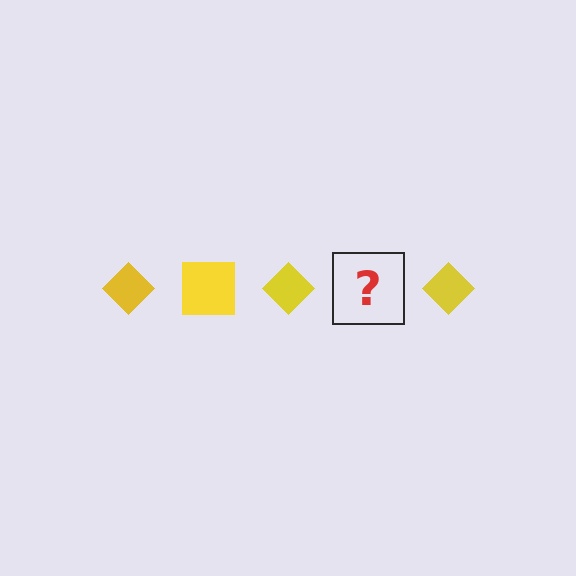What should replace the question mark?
The question mark should be replaced with a yellow square.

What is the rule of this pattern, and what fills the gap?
The rule is that the pattern cycles through diamond, square shapes in yellow. The gap should be filled with a yellow square.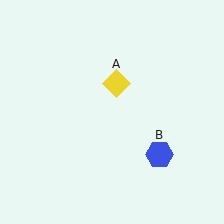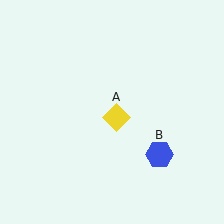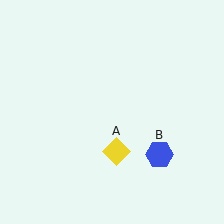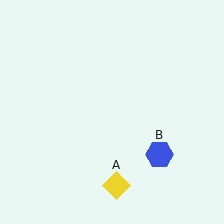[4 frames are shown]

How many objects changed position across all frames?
1 object changed position: yellow diamond (object A).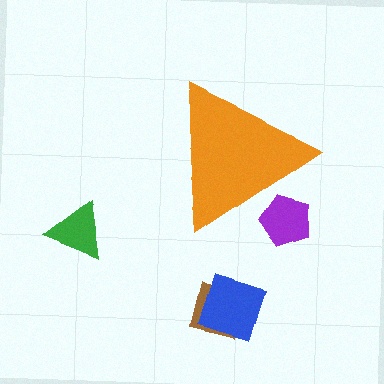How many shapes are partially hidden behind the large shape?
1 shape is partially hidden.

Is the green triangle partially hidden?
No, the green triangle is fully visible.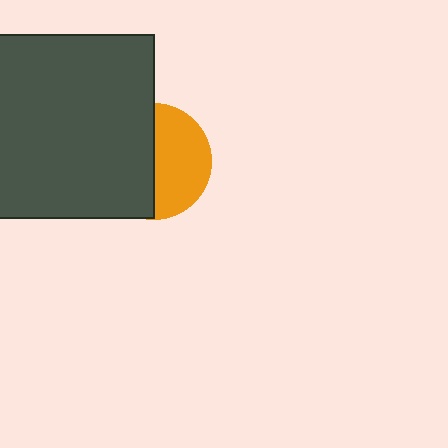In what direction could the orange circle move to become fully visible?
The orange circle could move right. That would shift it out from behind the dark gray square entirely.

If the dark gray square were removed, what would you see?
You would see the complete orange circle.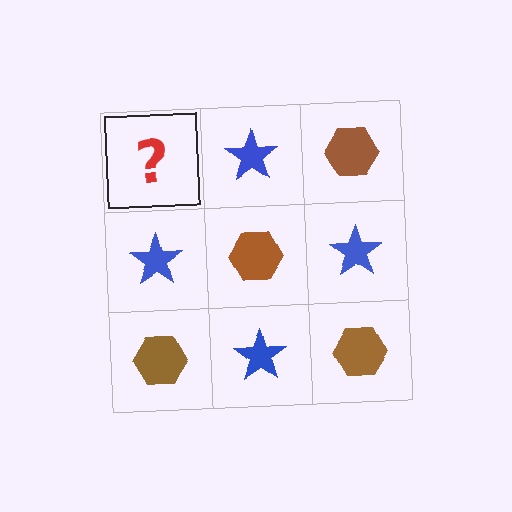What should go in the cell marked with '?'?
The missing cell should contain a brown hexagon.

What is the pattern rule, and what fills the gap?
The rule is that it alternates brown hexagon and blue star in a checkerboard pattern. The gap should be filled with a brown hexagon.